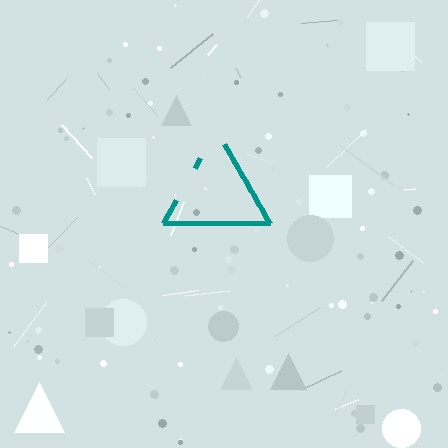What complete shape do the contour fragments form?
The contour fragments form a triangle.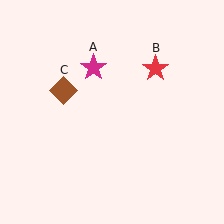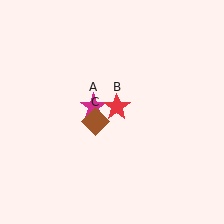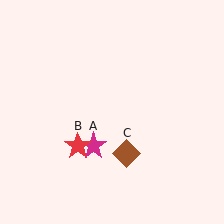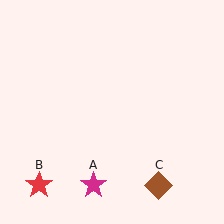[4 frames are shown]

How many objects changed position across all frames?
3 objects changed position: magenta star (object A), red star (object B), brown diamond (object C).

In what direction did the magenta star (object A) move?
The magenta star (object A) moved down.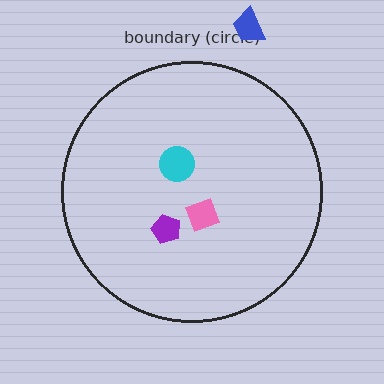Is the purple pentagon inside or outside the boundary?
Inside.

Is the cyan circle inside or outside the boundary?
Inside.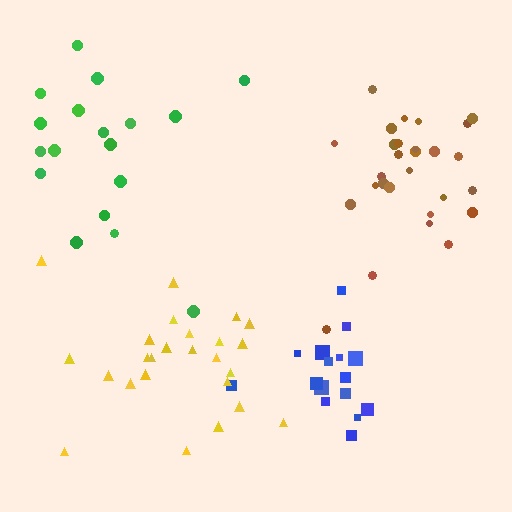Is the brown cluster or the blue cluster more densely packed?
Blue.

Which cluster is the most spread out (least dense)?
Green.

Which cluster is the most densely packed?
Blue.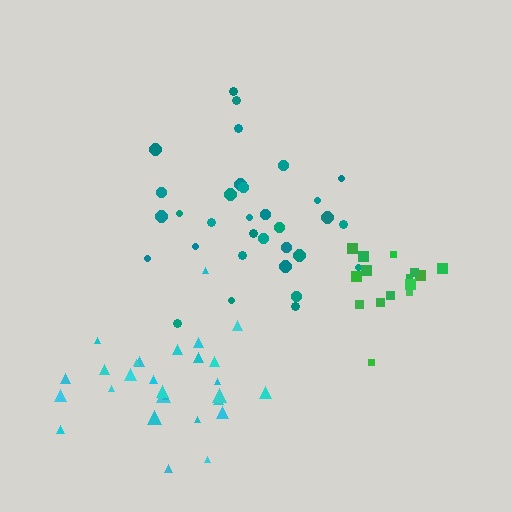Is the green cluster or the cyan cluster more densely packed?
Green.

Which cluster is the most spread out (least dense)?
Teal.